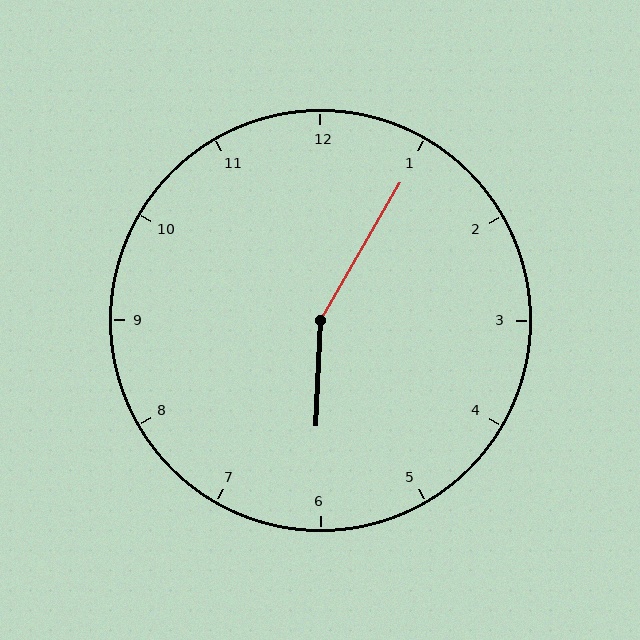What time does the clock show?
6:05.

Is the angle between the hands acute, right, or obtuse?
It is obtuse.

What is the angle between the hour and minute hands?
Approximately 152 degrees.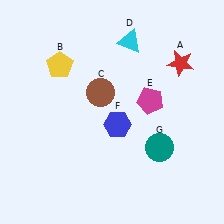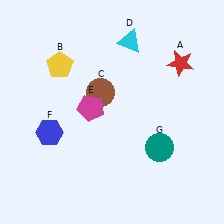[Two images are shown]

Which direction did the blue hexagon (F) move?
The blue hexagon (F) moved left.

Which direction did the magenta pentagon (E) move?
The magenta pentagon (E) moved left.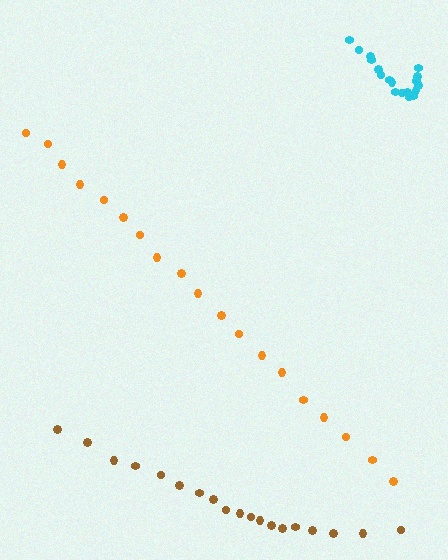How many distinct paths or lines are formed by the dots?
There are 3 distinct paths.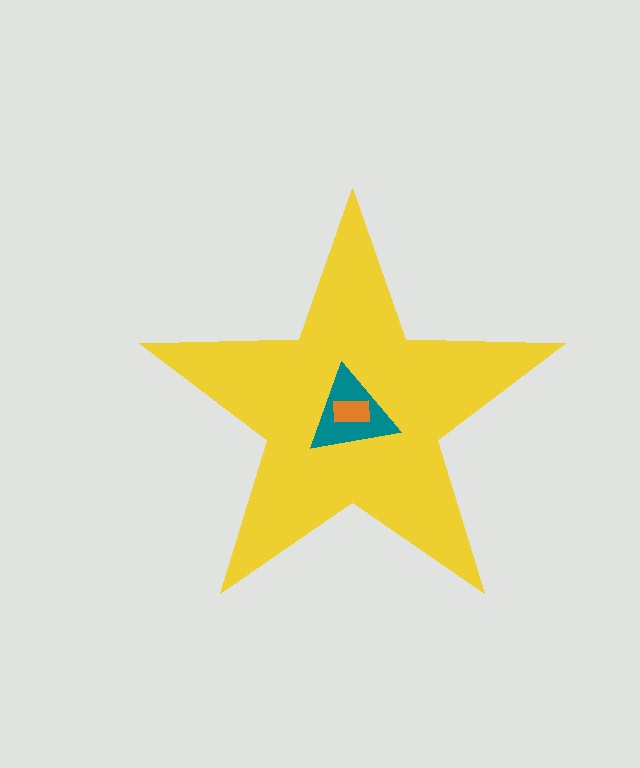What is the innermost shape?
The orange rectangle.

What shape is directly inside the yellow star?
The teal triangle.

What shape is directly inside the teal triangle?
The orange rectangle.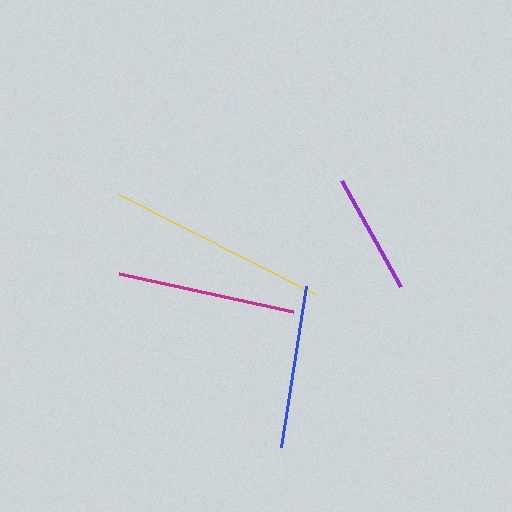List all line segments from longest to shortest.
From longest to shortest: yellow, magenta, blue, purple.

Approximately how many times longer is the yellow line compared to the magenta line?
The yellow line is approximately 1.2 times the length of the magenta line.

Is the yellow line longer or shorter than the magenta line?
The yellow line is longer than the magenta line.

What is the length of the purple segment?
The purple segment is approximately 122 pixels long.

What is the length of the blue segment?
The blue segment is approximately 164 pixels long.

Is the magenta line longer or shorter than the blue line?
The magenta line is longer than the blue line.